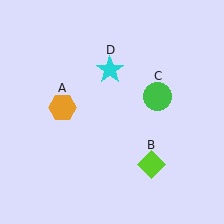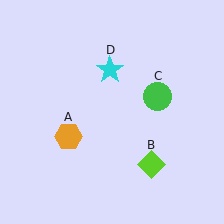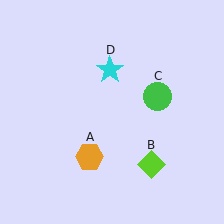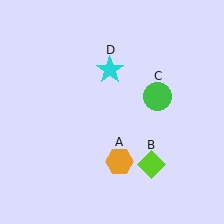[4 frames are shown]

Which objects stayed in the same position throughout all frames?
Lime diamond (object B) and green circle (object C) and cyan star (object D) remained stationary.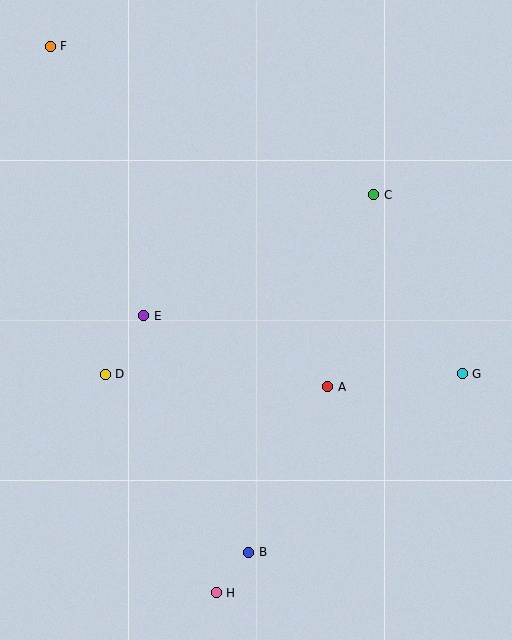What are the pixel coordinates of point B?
Point B is at (249, 552).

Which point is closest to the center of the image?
Point A at (328, 387) is closest to the center.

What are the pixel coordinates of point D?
Point D is at (105, 374).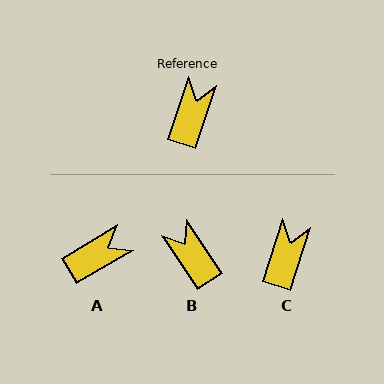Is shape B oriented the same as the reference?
No, it is off by about 52 degrees.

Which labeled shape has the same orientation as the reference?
C.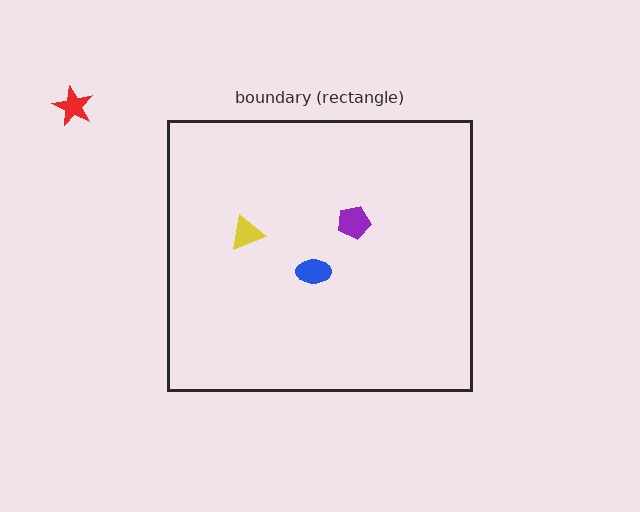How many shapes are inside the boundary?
3 inside, 1 outside.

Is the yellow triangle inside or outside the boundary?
Inside.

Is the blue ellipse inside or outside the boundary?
Inside.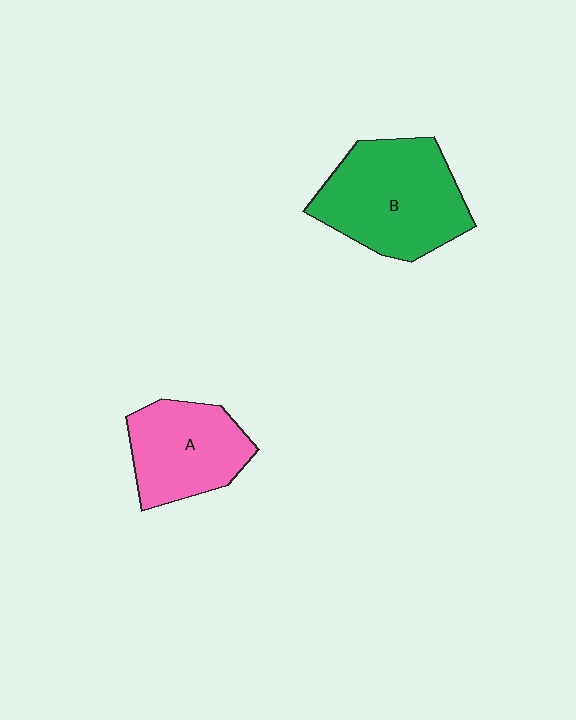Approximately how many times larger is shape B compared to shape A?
Approximately 1.4 times.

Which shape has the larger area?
Shape B (green).